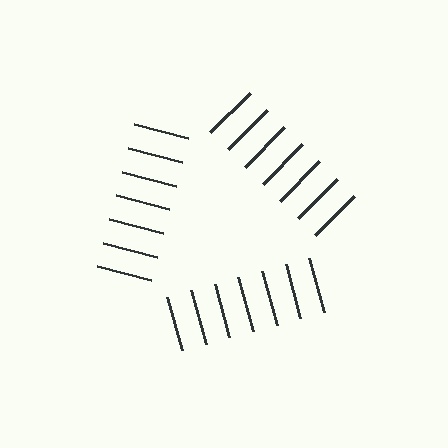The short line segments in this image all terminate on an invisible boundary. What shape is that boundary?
An illusory triangle — the line segments terminate on its edges but no continuous stroke is drawn.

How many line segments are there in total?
21 — 7 along each of the 3 edges.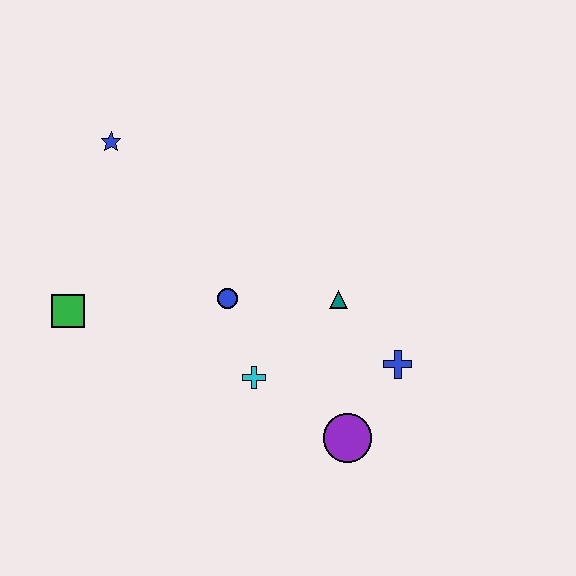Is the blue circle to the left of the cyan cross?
Yes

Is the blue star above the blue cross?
Yes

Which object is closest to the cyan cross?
The blue circle is closest to the cyan cross.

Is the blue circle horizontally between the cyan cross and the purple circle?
No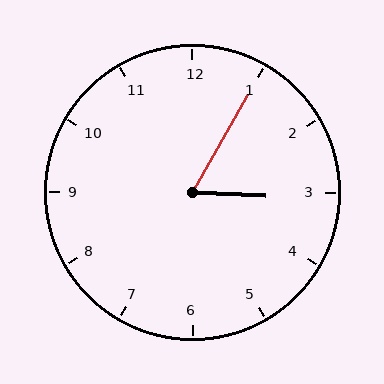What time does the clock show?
3:05.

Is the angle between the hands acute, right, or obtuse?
It is acute.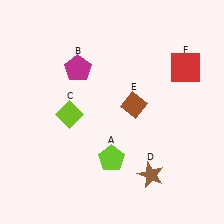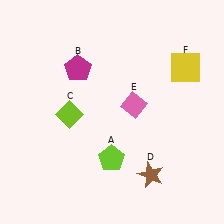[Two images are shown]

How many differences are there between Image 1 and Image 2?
There are 2 differences between the two images.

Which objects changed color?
E changed from brown to pink. F changed from red to yellow.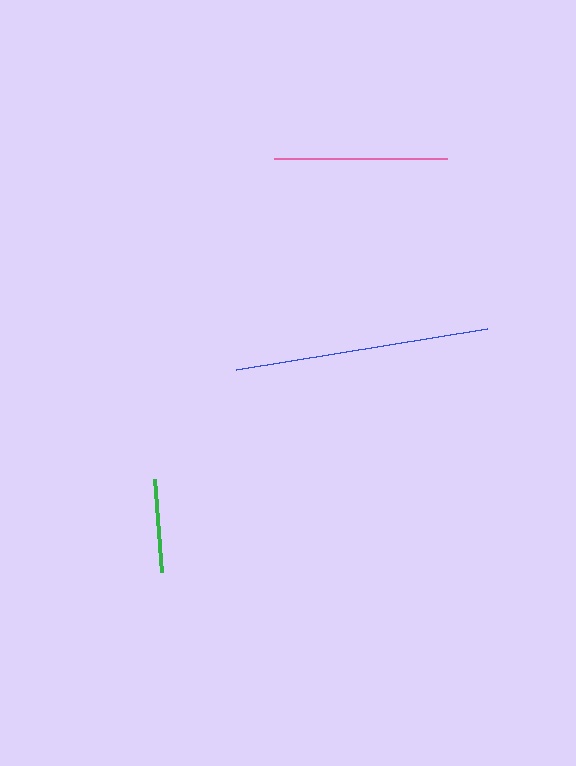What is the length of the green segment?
The green segment is approximately 93 pixels long.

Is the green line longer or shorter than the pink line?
The pink line is longer than the green line.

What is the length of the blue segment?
The blue segment is approximately 254 pixels long.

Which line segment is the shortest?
The green line is the shortest at approximately 93 pixels.